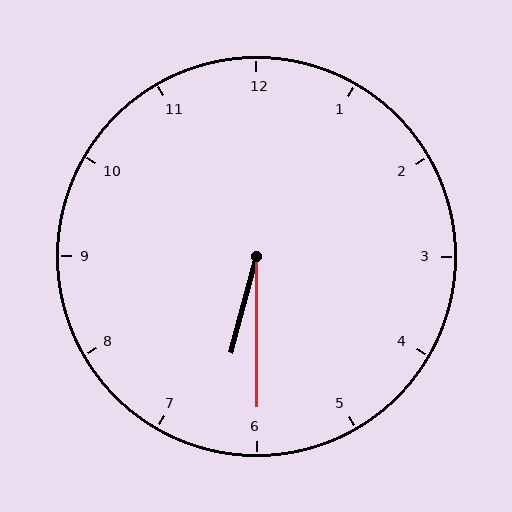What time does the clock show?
6:30.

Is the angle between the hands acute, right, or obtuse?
It is acute.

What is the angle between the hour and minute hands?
Approximately 15 degrees.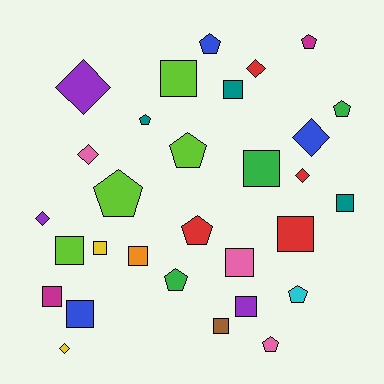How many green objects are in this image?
There are 3 green objects.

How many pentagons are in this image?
There are 10 pentagons.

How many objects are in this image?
There are 30 objects.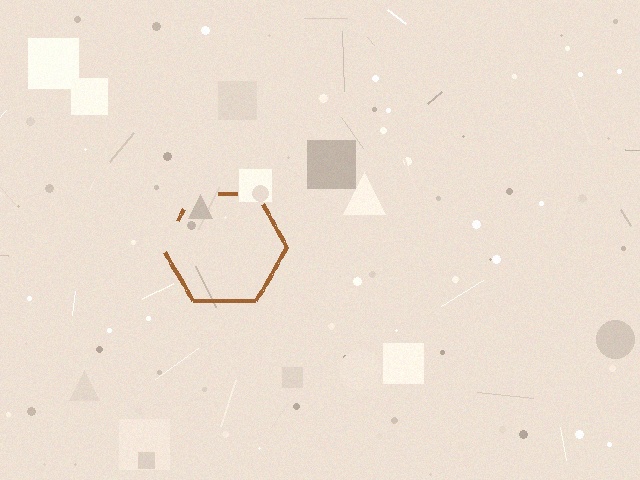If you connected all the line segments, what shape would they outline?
They would outline a hexagon.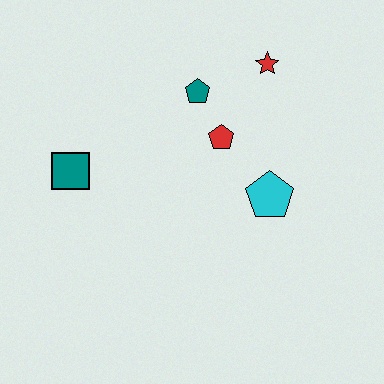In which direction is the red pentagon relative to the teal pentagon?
The red pentagon is below the teal pentagon.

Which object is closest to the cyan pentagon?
The red pentagon is closest to the cyan pentagon.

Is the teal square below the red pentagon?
Yes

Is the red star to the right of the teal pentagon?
Yes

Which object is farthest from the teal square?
The red star is farthest from the teal square.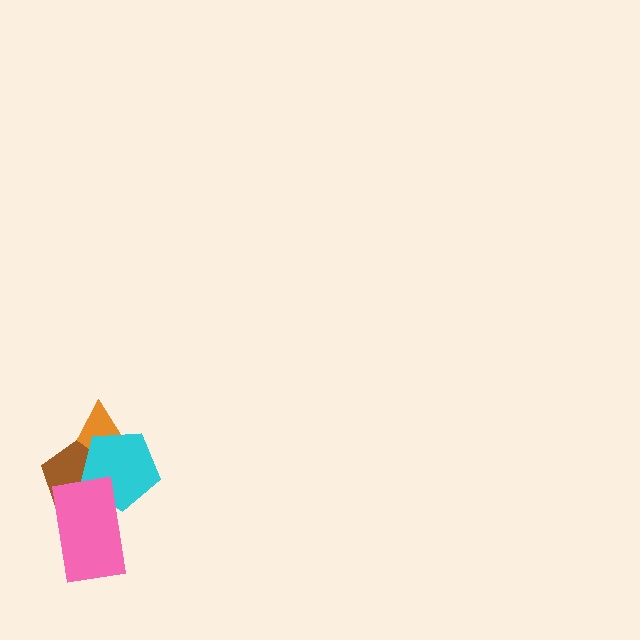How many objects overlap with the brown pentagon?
3 objects overlap with the brown pentagon.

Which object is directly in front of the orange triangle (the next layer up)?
The brown pentagon is directly in front of the orange triangle.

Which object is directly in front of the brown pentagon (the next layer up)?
The cyan pentagon is directly in front of the brown pentagon.